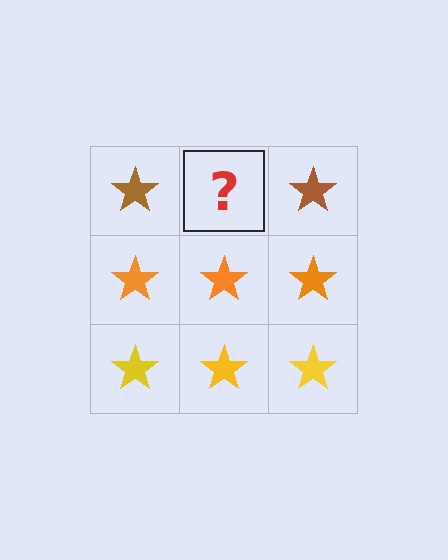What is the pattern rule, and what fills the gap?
The rule is that each row has a consistent color. The gap should be filled with a brown star.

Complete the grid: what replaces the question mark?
The question mark should be replaced with a brown star.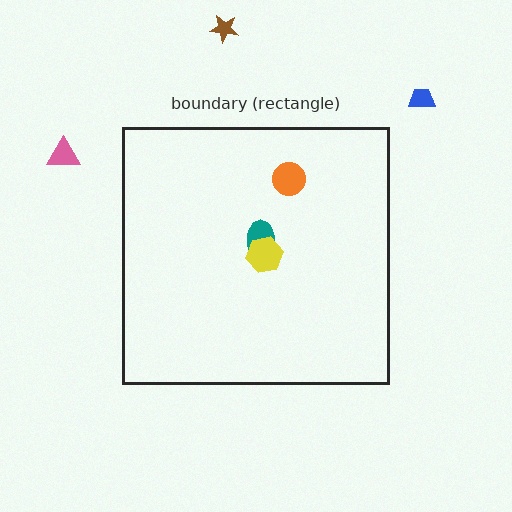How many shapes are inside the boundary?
3 inside, 3 outside.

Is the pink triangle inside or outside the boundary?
Outside.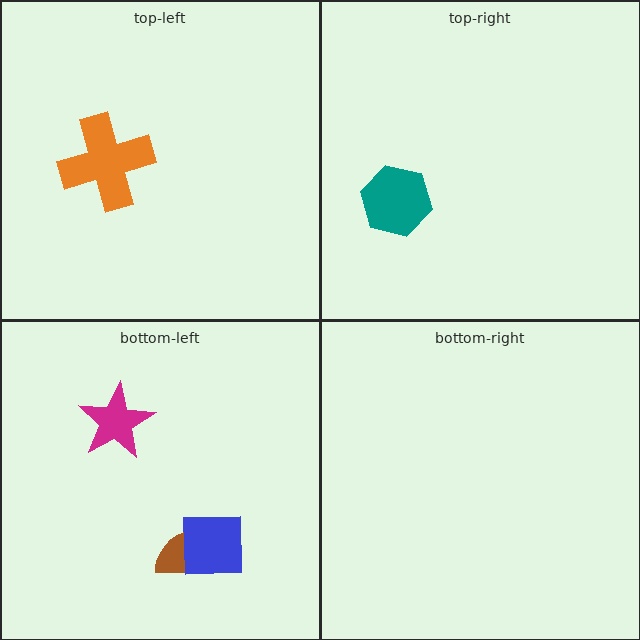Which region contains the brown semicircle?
The bottom-left region.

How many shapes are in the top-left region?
1.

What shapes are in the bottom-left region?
The brown semicircle, the magenta star, the blue square.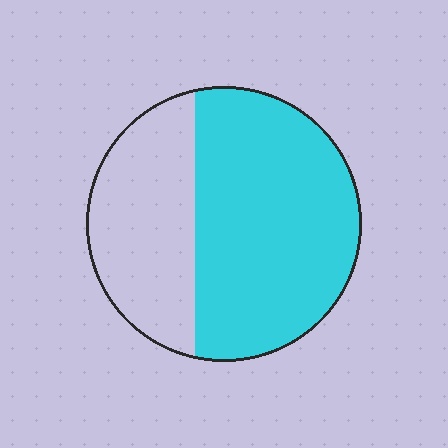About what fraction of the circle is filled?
About five eighths (5/8).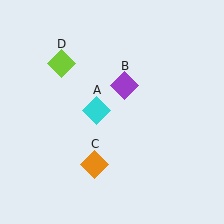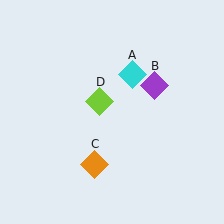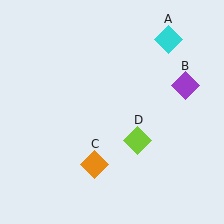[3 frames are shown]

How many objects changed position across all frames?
3 objects changed position: cyan diamond (object A), purple diamond (object B), lime diamond (object D).